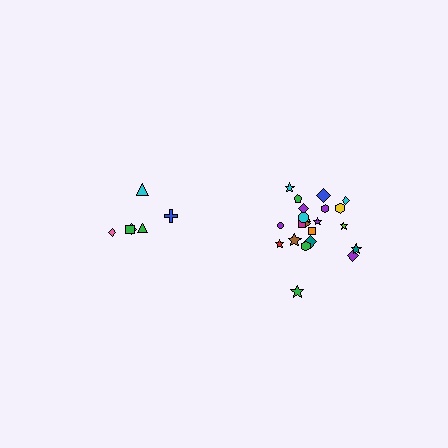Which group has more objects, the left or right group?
The right group.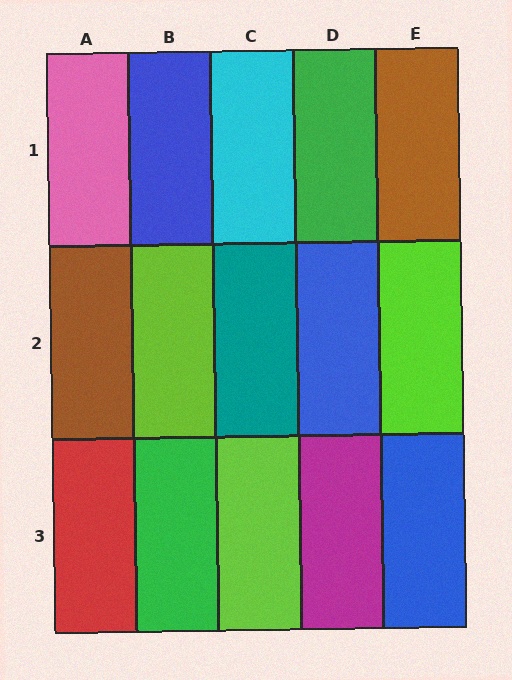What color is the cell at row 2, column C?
Teal.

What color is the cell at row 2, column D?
Blue.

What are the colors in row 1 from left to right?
Pink, blue, cyan, green, brown.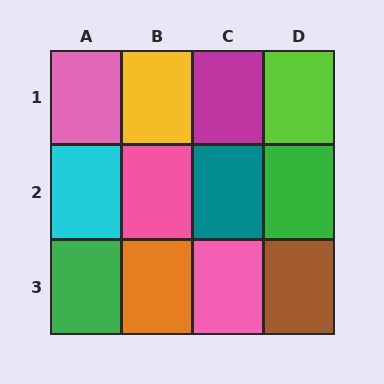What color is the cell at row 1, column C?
Magenta.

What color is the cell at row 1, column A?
Pink.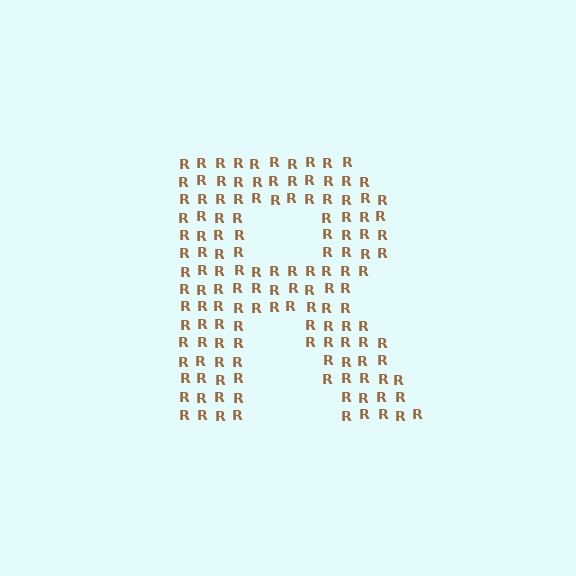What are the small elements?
The small elements are letter R's.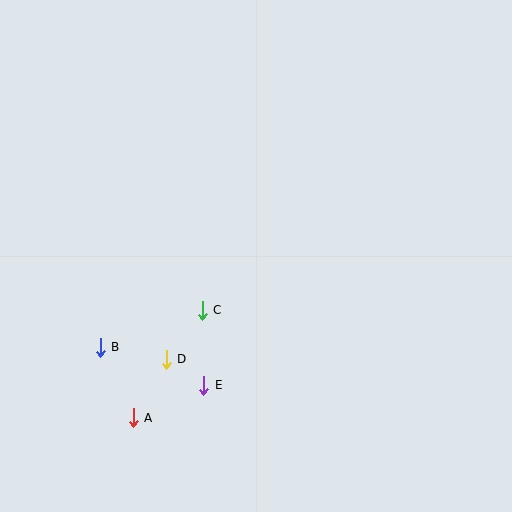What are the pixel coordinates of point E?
Point E is at (204, 385).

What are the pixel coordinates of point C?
Point C is at (202, 310).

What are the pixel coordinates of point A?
Point A is at (133, 418).